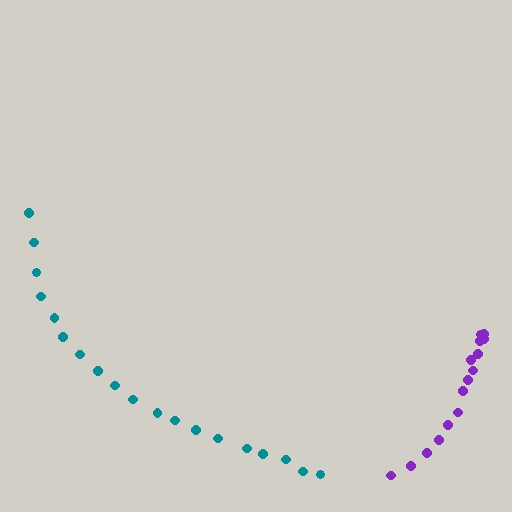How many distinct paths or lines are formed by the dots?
There are 2 distinct paths.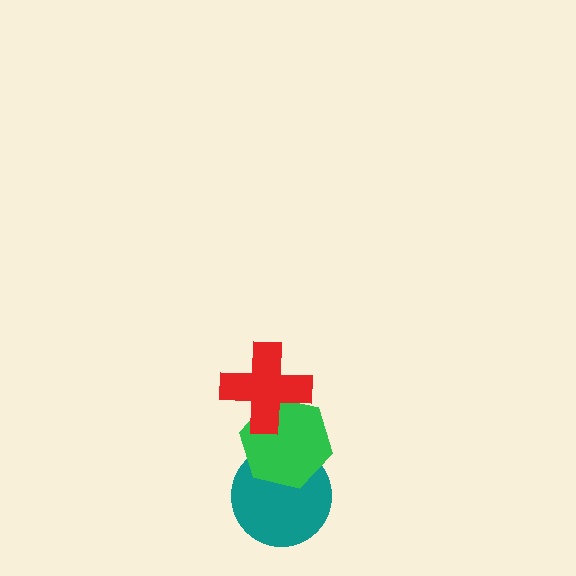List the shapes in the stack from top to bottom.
From top to bottom: the red cross, the green hexagon, the teal circle.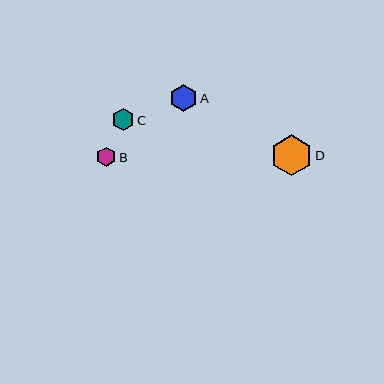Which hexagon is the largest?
Hexagon D is the largest with a size of approximately 41 pixels.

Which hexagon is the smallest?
Hexagon B is the smallest with a size of approximately 20 pixels.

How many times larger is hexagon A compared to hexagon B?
Hexagon A is approximately 1.4 times the size of hexagon B.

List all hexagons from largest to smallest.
From largest to smallest: D, A, C, B.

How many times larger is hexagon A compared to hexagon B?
Hexagon A is approximately 1.4 times the size of hexagon B.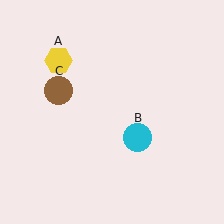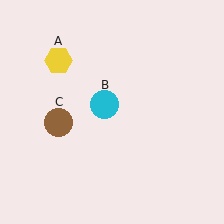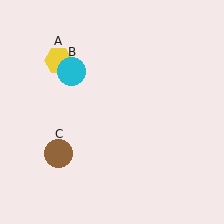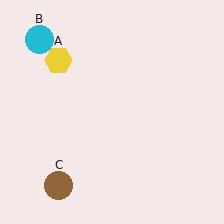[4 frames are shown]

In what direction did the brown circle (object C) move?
The brown circle (object C) moved down.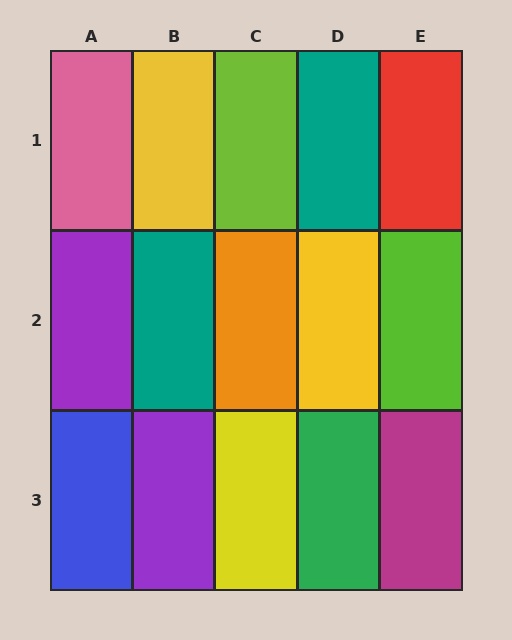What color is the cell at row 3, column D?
Green.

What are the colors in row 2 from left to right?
Purple, teal, orange, yellow, lime.